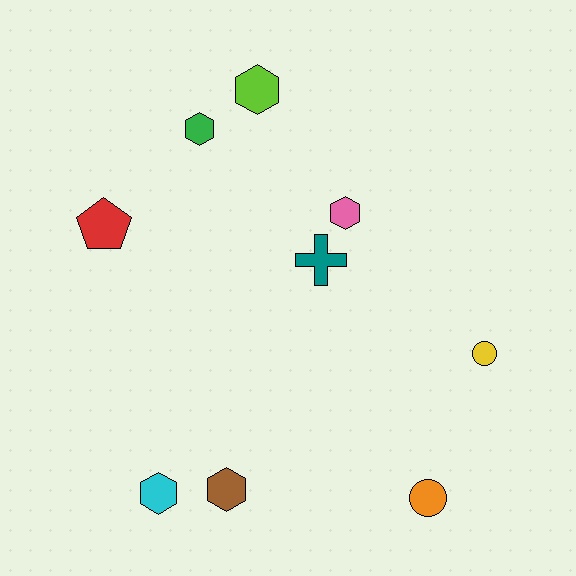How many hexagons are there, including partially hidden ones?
There are 5 hexagons.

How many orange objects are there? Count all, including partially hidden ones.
There is 1 orange object.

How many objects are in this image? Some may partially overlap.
There are 9 objects.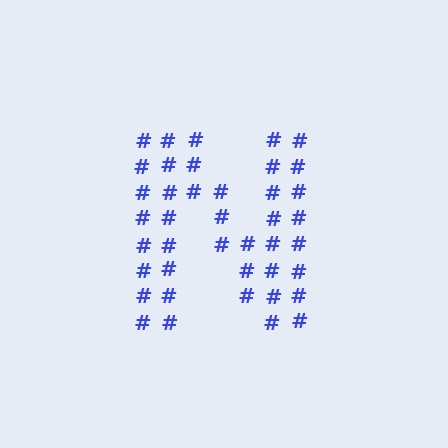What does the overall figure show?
The overall figure shows the letter N.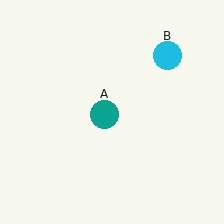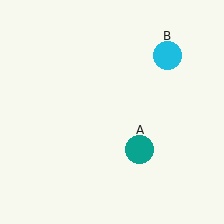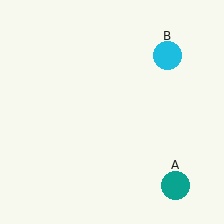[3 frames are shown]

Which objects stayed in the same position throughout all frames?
Cyan circle (object B) remained stationary.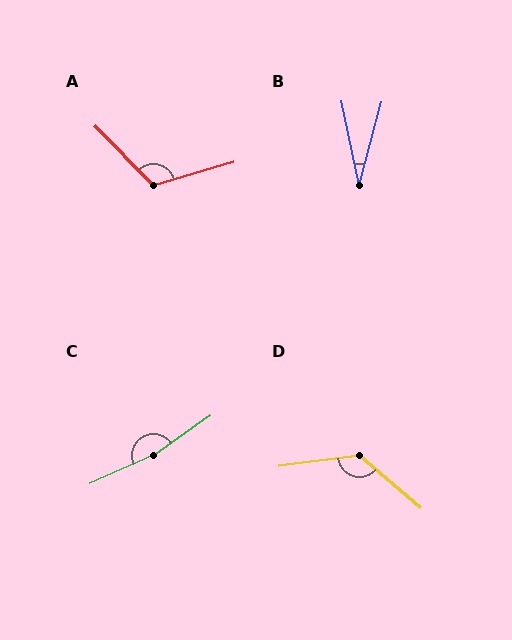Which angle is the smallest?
B, at approximately 27 degrees.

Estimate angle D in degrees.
Approximately 132 degrees.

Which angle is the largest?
C, at approximately 169 degrees.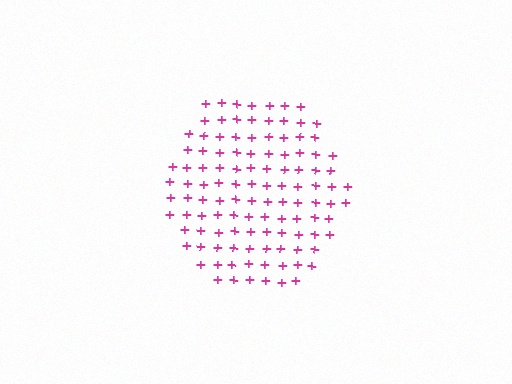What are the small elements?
The small elements are plus signs.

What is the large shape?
The large shape is a hexagon.